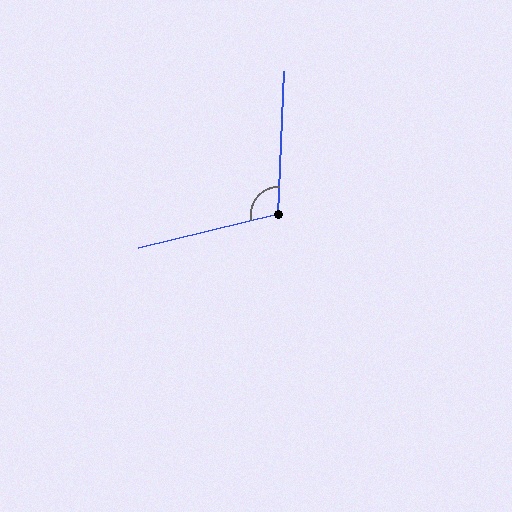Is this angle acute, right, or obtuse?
It is obtuse.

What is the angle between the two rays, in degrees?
Approximately 106 degrees.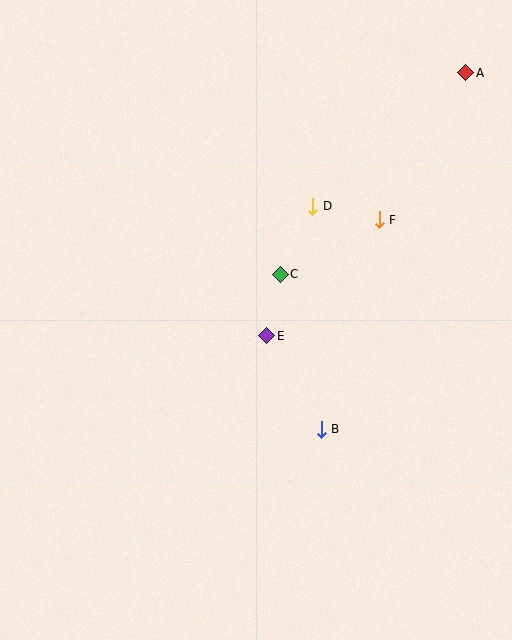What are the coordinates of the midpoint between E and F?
The midpoint between E and F is at (323, 278).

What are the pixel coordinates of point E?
Point E is at (267, 336).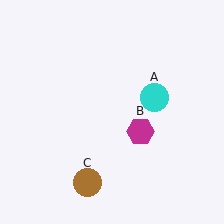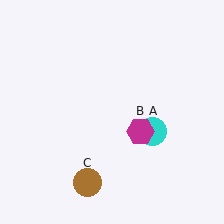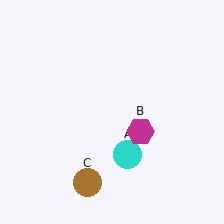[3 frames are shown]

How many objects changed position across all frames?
1 object changed position: cyan circle (object A).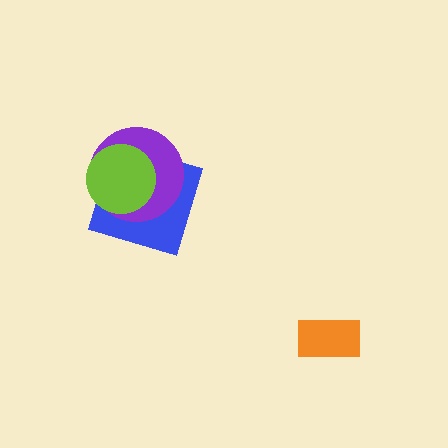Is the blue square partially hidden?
Yes, it is partially covered by another shape.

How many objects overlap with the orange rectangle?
0 objects overlap with the orange rectangle.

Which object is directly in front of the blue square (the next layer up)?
The purple circle is directly in front of the blue square.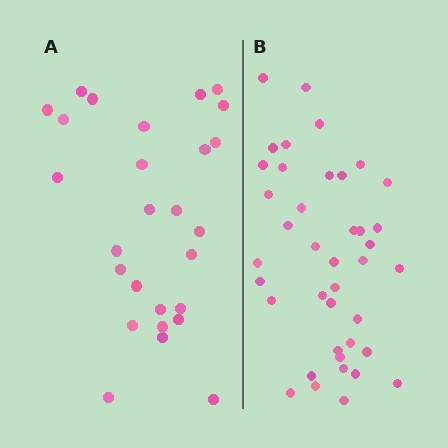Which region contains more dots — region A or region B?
Region B (the right region) has more dots.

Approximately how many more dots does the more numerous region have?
Region B has approximately 15 more dots than region A.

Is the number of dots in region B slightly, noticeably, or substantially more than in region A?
Region B has substantially more. The ratio is roughly 1.5 to 1.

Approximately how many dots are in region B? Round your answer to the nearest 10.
About 40 dots.